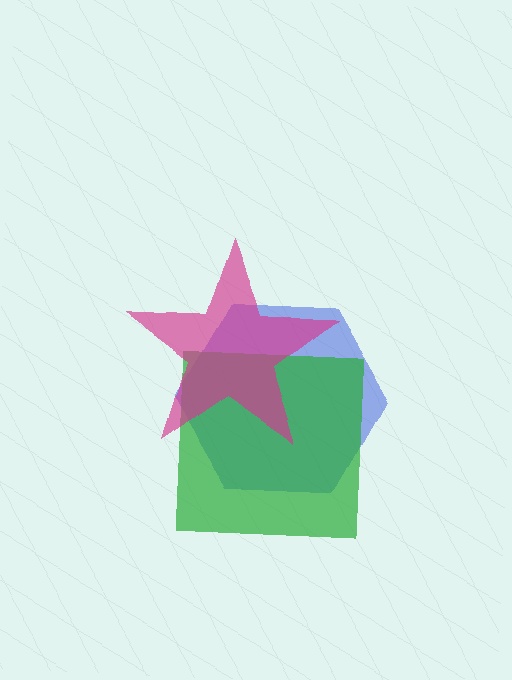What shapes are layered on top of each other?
The layered shapes are: a blue hexagon, a green square, a magenta star.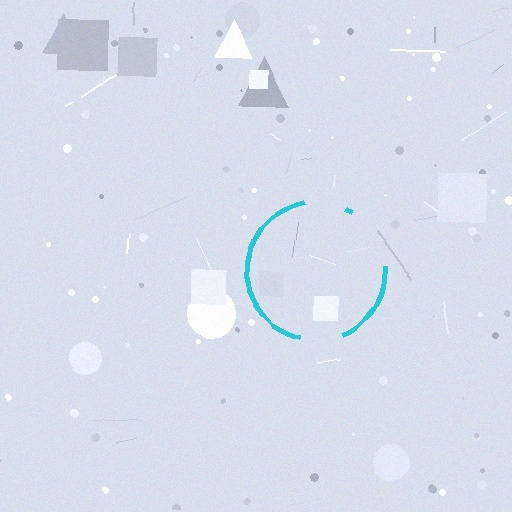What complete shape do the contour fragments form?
The contour fragments form a circle.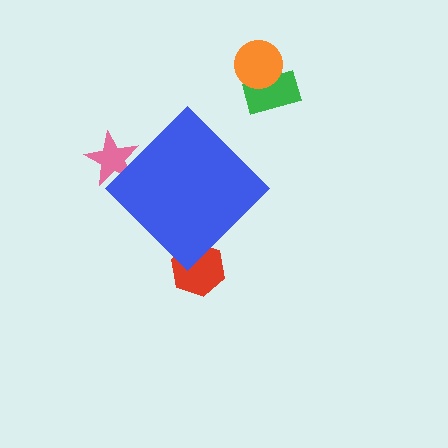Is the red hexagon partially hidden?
Yes, the red hexagon is partially hidden behind the blue diamond.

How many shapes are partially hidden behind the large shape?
2 shapes are partially hidden.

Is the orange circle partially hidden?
No, the orange circle is fully visible.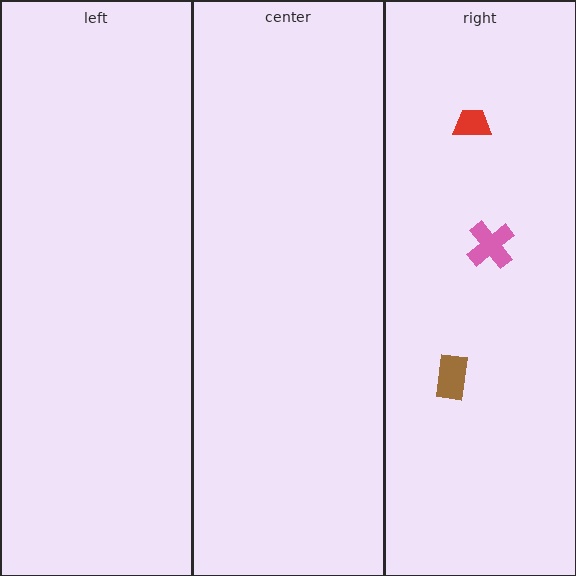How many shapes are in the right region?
3.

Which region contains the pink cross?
The right region.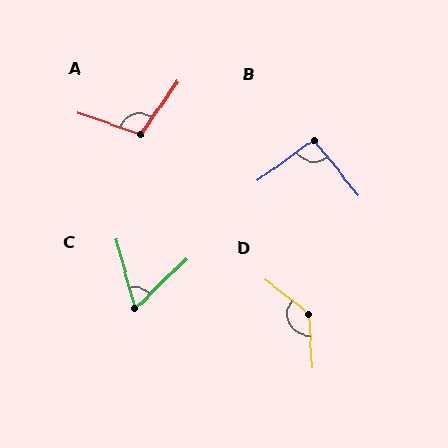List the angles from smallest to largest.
C (60°), B (93°), A (105°), D (131°).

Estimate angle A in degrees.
Approximately 105 degrees.